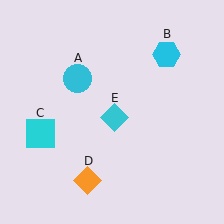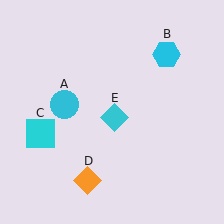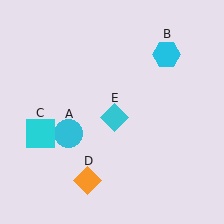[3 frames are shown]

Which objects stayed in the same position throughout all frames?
Cyan hexagon (object B) and cyan square (object C) and orange diamond (object D) and cyan diamond (object E) remained stationary.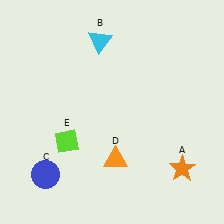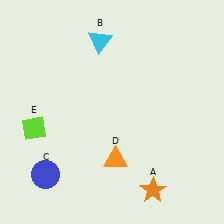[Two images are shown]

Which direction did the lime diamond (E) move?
The lime diamond (E) moved left.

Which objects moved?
The objects that moved are: the orange star (A), the lime diamond (E).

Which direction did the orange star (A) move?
The orange star (A) moved left.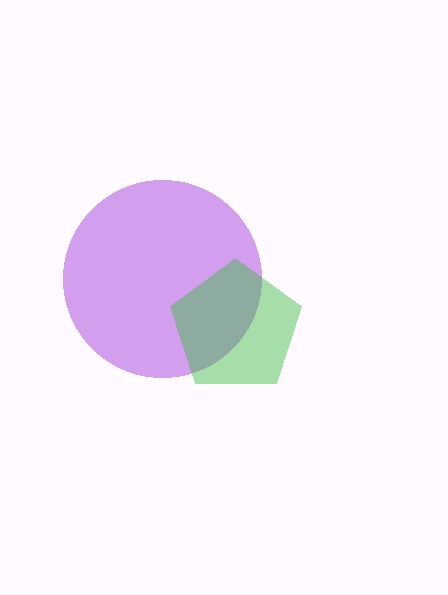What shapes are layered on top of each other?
The layered shapes are: a purple circle, a green pentagon.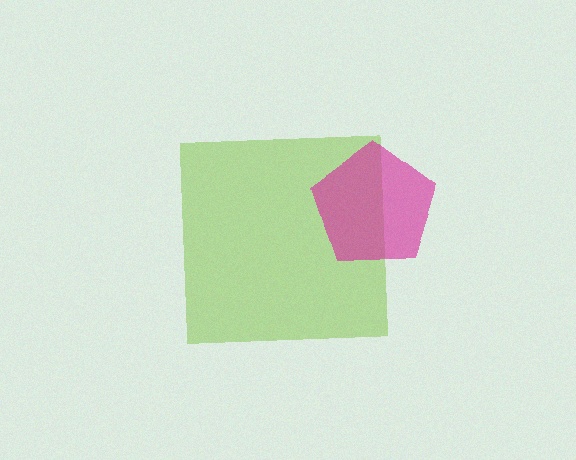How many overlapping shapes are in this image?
There are 2 overlapping shapes in the image.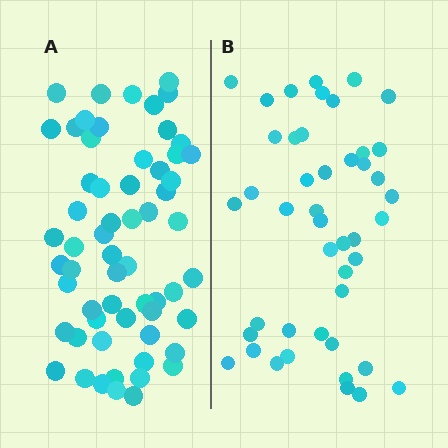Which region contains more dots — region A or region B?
Region A (the left region) has more dots.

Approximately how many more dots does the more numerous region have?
Region A has approximately 15 more dots than region B.